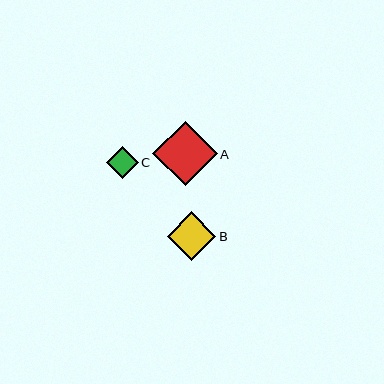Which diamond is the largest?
Diamond A is the largest with a size of approximately 64 pixels.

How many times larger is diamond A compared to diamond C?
Diamond A is approximately 2.0 times the size of diamond C.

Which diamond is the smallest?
Diamond C is the smallest with a size of approximately 32 pixels.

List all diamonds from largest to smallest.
From largest to smallest: A, B, C.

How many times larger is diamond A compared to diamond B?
Diamond A is approximately 1.3 times the size of diamond B.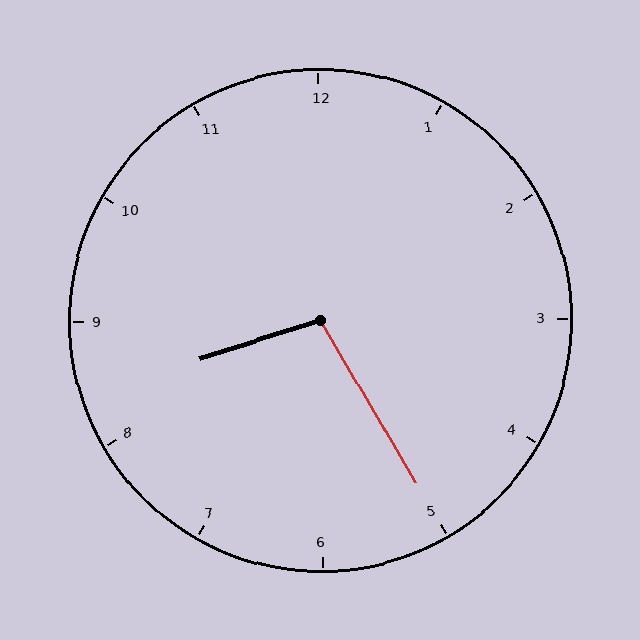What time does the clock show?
8:25.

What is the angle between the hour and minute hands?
Approximately 102 degrees.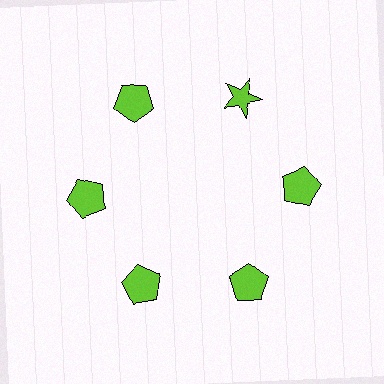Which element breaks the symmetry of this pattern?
The lime star at roughly the 1 o'clock position breaks the symmetry. All other shapes are lime pentagons.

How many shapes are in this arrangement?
There are 6 shapes arranged in a ring pattern.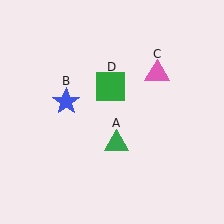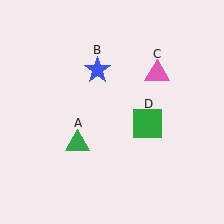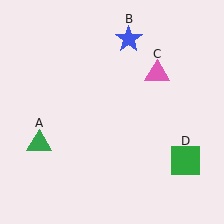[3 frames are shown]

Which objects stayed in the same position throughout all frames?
Pink triangle (object C) remained stationary.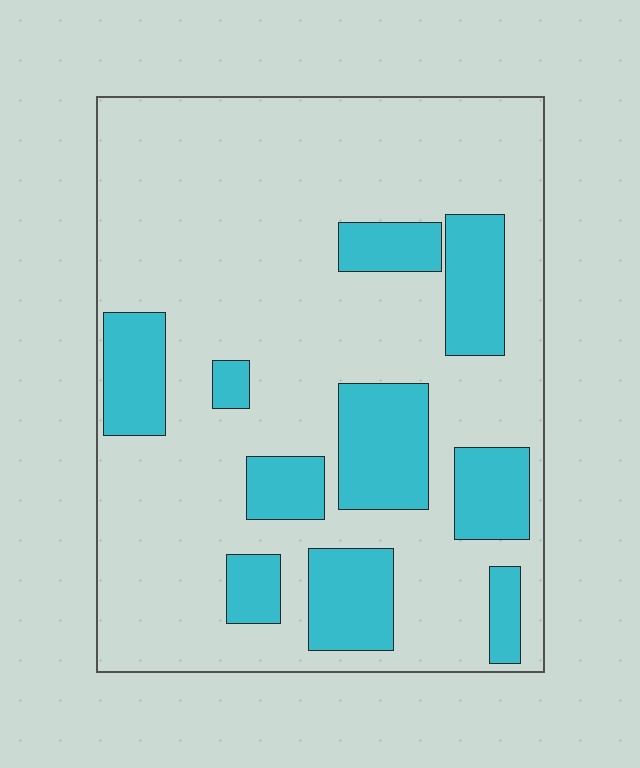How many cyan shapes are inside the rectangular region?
10.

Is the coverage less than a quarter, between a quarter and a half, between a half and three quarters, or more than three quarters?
Less than a quarter.